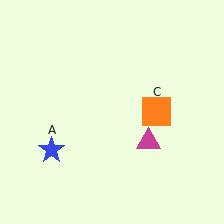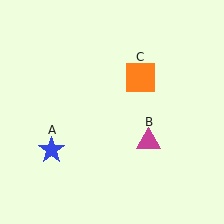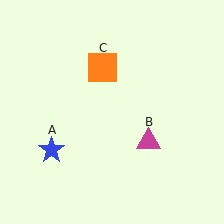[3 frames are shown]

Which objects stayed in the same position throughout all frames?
Blue star (object A) and magenta triangle (object B) remained stationary.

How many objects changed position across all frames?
1 object changed position: orange square (object C).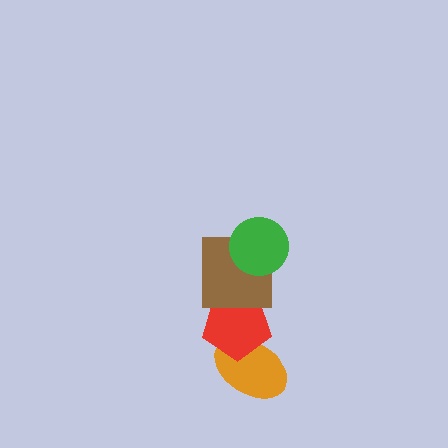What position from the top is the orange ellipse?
The orange ellipse is 4th from the top.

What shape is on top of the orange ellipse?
The red pentagon is on top of the orange ellipse.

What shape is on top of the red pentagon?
The brown square is on top of the red pentagon.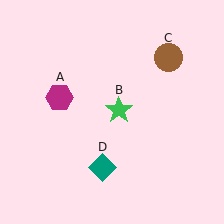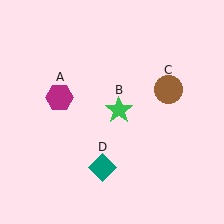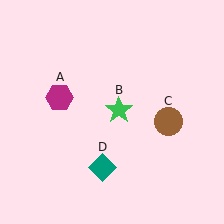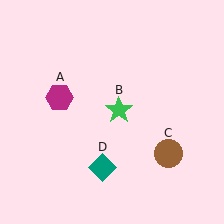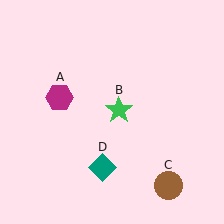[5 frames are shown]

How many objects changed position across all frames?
1 object changed position: brown circle (object C).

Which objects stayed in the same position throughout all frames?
Magenta hexagon (object A) and green star (object B) and teal diamond (object D) remained stationary.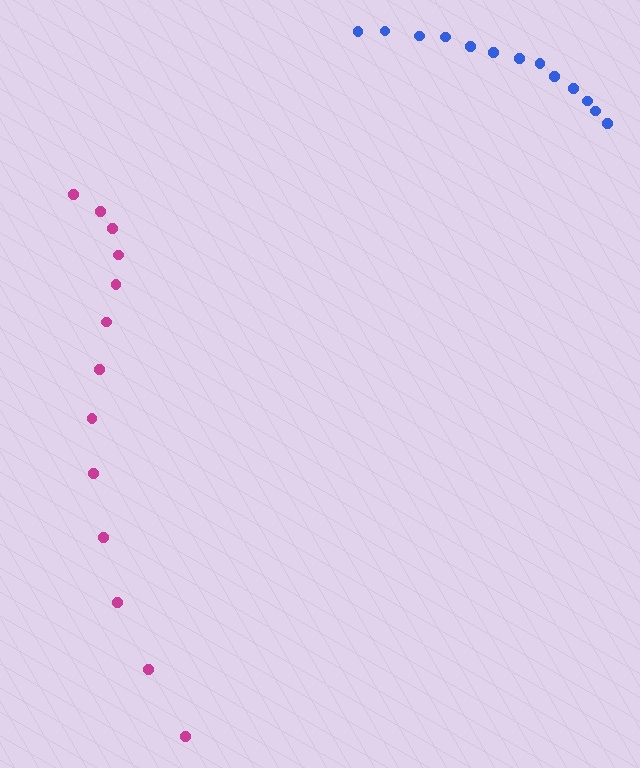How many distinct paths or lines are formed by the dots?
There are 2 distinct paths.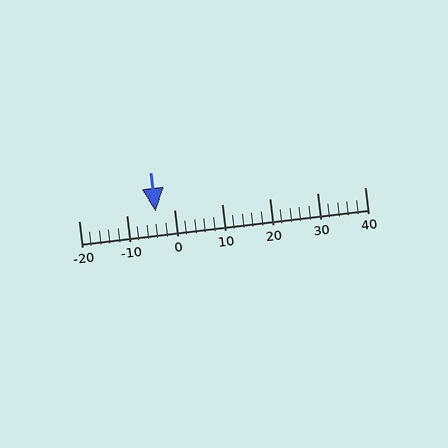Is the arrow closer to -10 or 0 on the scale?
The arrow is closer to 0.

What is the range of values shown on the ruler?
The ruler shows values from -20 to 40.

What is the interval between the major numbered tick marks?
The major tick marks are spaced 10 units apart.